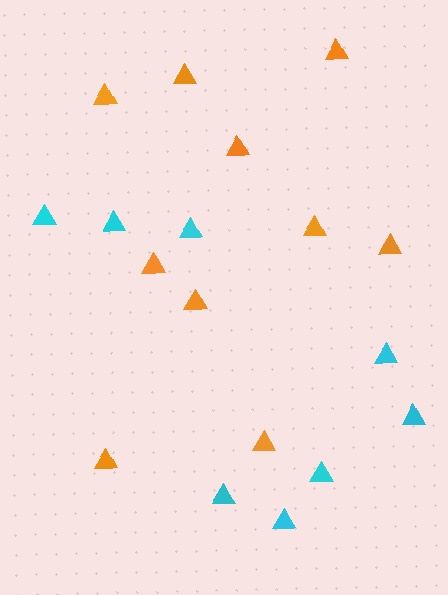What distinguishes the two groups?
There are 2 groups: one group of cyan triangles (8) and one group of orange triangles (10).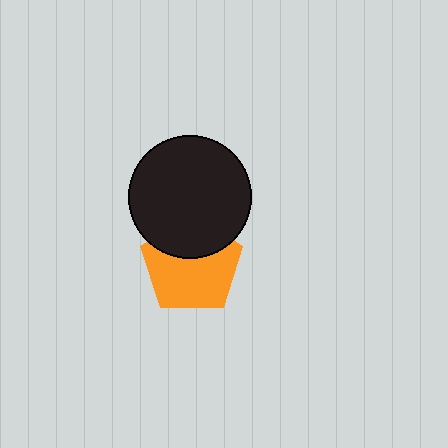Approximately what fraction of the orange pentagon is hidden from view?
Roughly 35% of the orange pentagon is hidden behind the black circle.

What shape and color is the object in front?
The object in front is a black circle.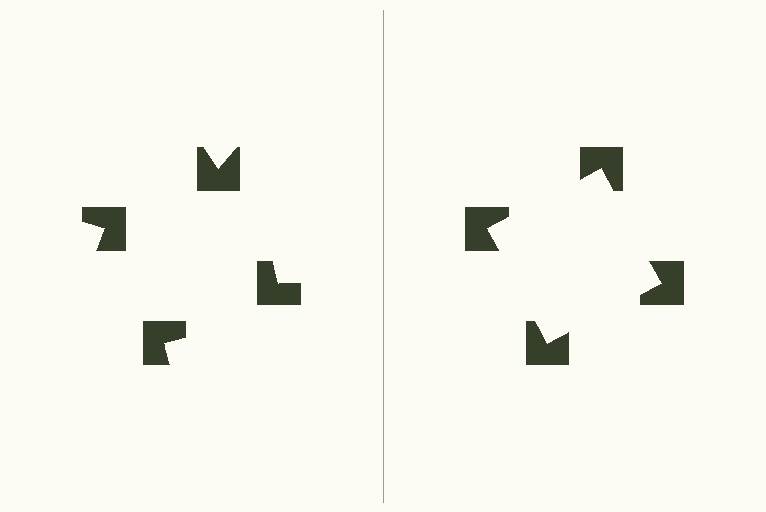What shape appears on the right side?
An illusory square.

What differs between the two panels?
The notched squares are positioned identically on both sides; only the wedge orientations differ. On the right they align to a square; on the left they are misaligned.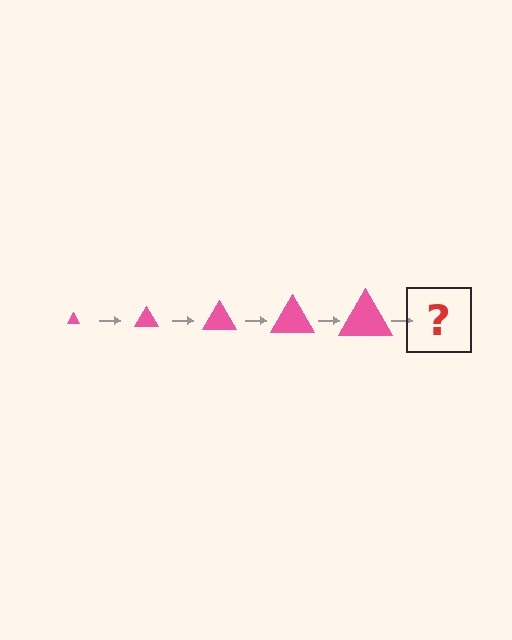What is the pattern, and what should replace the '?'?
The pattern is that the triangle gets progressively larger each step. The '?' should be a pink triangle, larger than the previous one.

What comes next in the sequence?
The next element should be a pink triangle, larger than the previous one.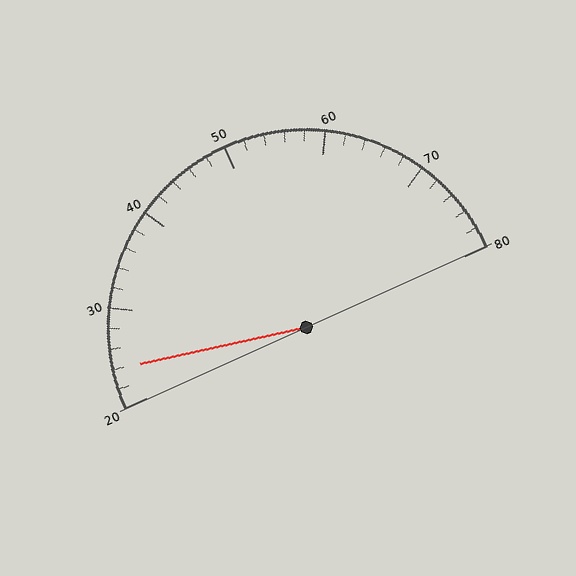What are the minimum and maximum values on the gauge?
The gauge ranges from 20 to 80.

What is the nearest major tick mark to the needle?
The nearest major tick mark is 20.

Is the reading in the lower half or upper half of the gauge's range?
The reading is in the lower half of the range (20 to 80).